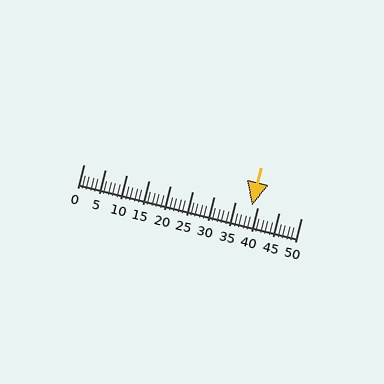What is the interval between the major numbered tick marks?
The major tick marks are spaced 5 units apart.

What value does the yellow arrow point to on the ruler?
The yellow arrow points to approximately 39.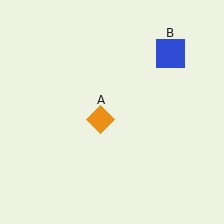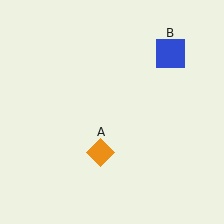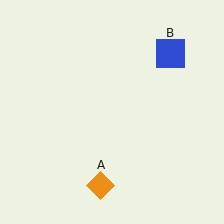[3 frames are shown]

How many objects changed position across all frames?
1 object changed position: orange diamond (object A).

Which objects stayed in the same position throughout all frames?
Blue square (object B) remained stationary.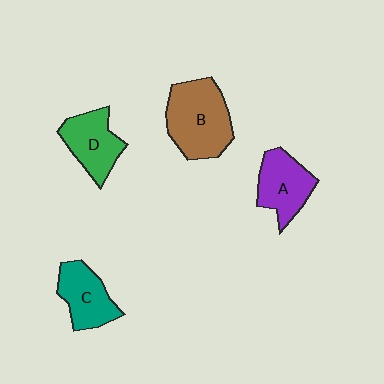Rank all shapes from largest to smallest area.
From largest to smallest: B (brown), A (purple), D (green), C (teal).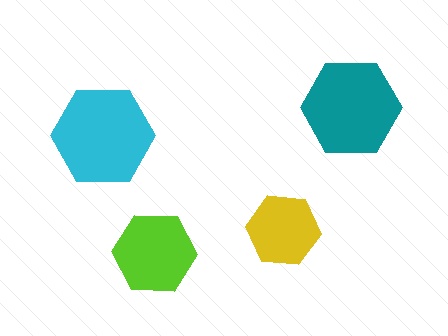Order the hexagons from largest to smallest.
the cyan one, the teal one, the lime one, the yellow one.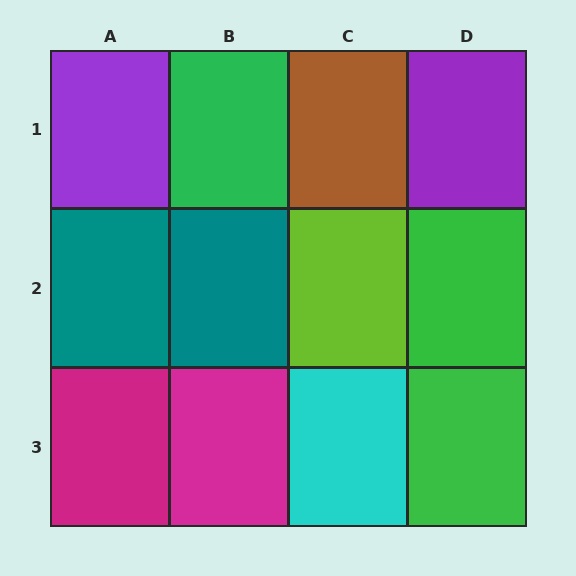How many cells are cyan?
1 cell is cyan.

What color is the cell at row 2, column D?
Green.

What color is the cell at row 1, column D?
Purple.